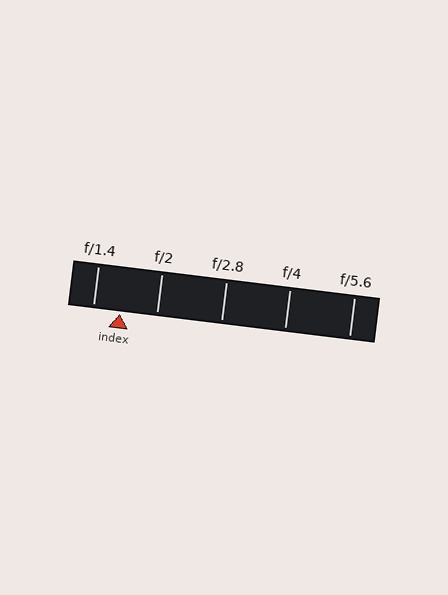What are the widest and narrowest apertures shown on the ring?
The widest aperture shown is f/1.4 and the narrowest is f/5.6.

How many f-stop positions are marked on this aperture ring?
There are 5 f-stop positions marked.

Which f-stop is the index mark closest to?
The index mark is closest to f/1.4.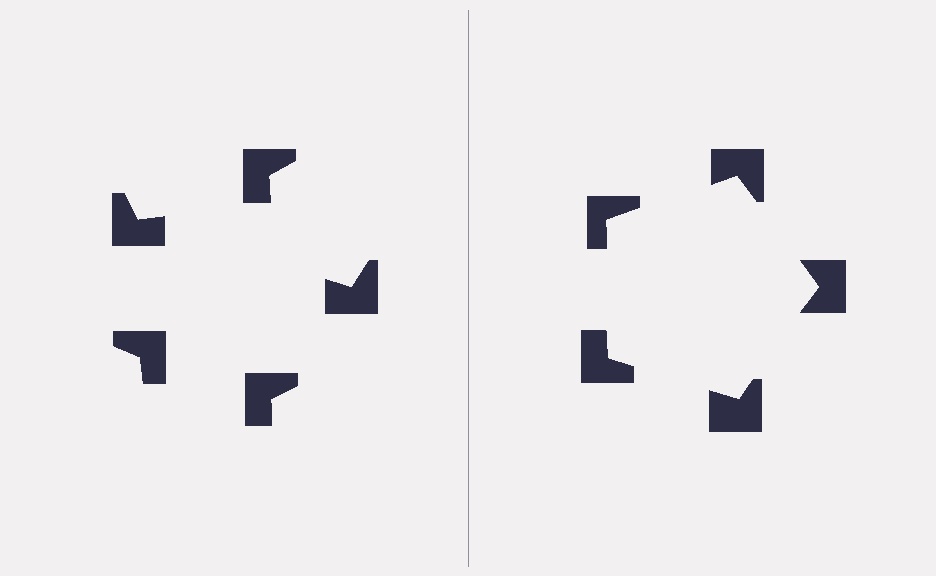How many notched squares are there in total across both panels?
10 — 5 on each side.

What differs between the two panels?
The notched squares are positioned identically on both sides; only the wedge orientations differ. On the right they align to a pentagon; on the left they are misaligned.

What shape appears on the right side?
An illusory pentagon.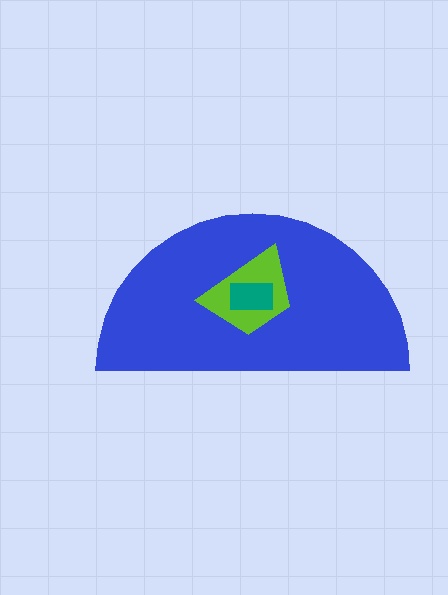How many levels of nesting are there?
3.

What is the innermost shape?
The teal rectangle.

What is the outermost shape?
The blue semicircle.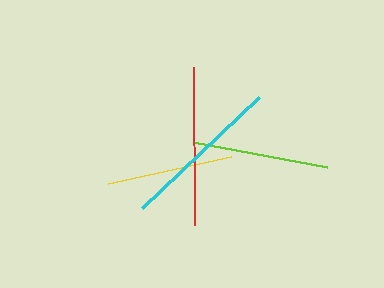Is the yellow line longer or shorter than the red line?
The red line is longer than the yellow line.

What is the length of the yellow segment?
The yellow segment is approximately 125 pixels long.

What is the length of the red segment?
The red segment is approximately 158 pixels long.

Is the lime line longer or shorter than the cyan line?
The cyan line is longer than the lime line.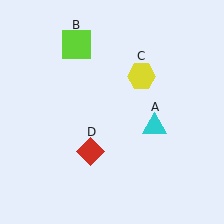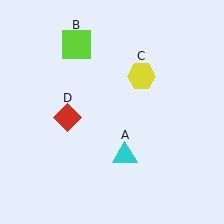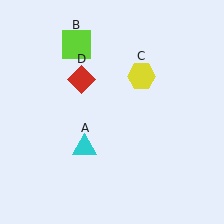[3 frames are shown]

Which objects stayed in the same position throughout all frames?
Lime square (object B) and yellow hexagon (object C) remained stationary.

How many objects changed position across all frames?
2 objects changed position: cyan triangle (object A), red diamond (object D).